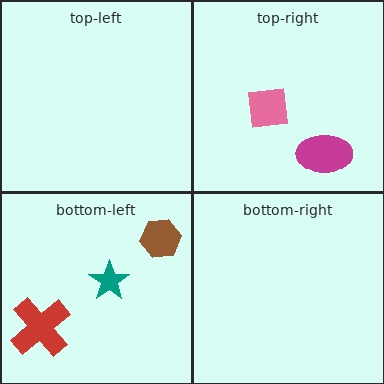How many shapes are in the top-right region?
2.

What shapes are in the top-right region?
The pink square, the magenta ellipse.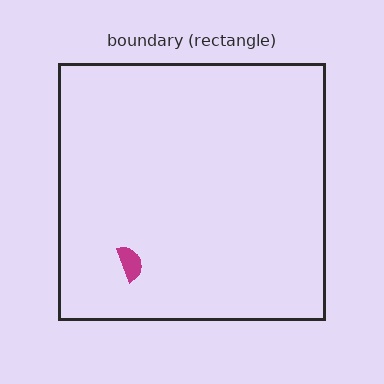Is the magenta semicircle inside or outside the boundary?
Inside.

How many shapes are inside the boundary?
1 inside, 0 outside.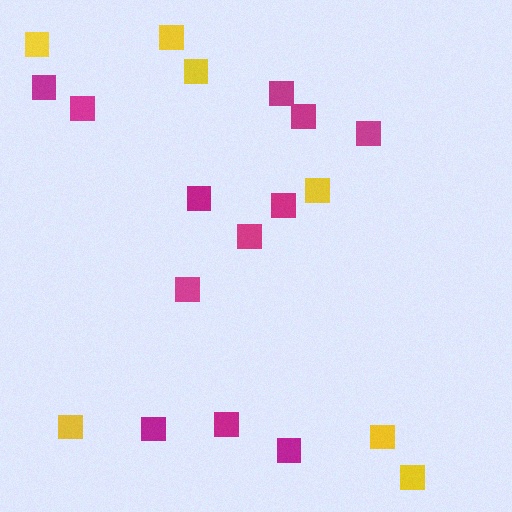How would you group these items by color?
There are 2 groups: one group of yellow squares (7) and one group of magenta squares (12).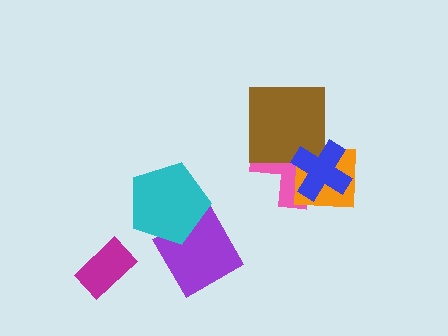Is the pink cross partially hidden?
Yes, it is partially covered by another shape.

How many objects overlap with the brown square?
2 objects overlap with the brown square.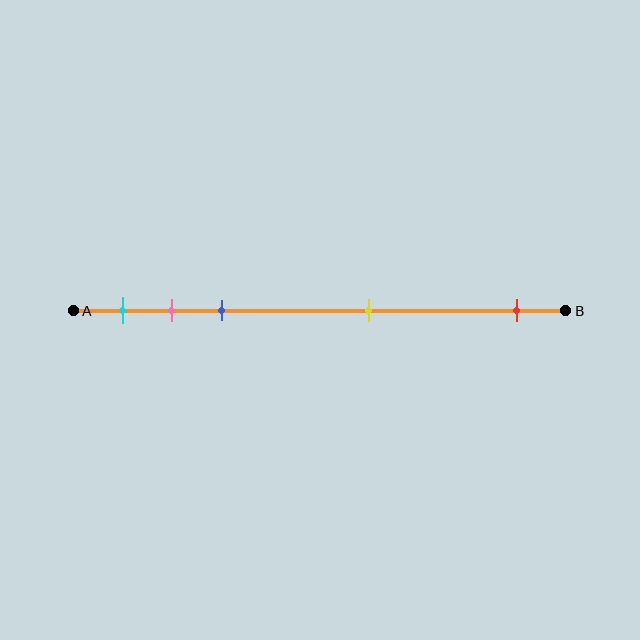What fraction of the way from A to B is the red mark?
The red mark is approximately 90% (0.9) of the way from A to B.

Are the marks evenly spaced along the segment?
No, the marks are not evenly spaced.